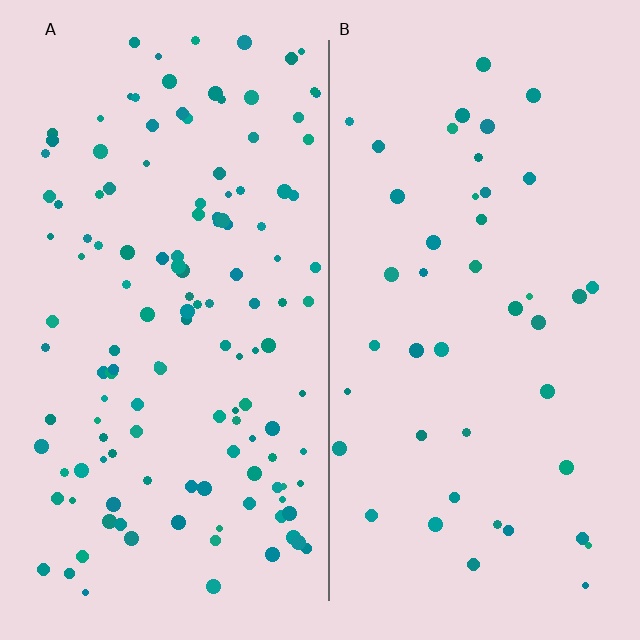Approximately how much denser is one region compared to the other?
Approximately 3.0× — region A over region B.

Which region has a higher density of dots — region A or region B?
A (the left).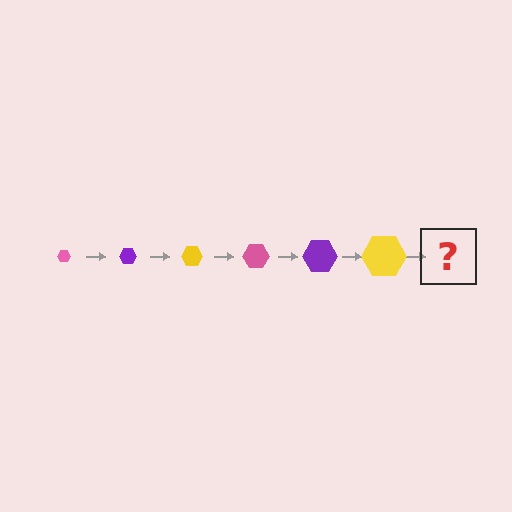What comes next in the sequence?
The next element should be a pink hexagon, larger than the previous one.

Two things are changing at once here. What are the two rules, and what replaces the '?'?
The two rules are that the hexagon grows larger each step and the color cycles through pink, purple, and yellow. The '?' should be a pink hexagon, larger than the previous one.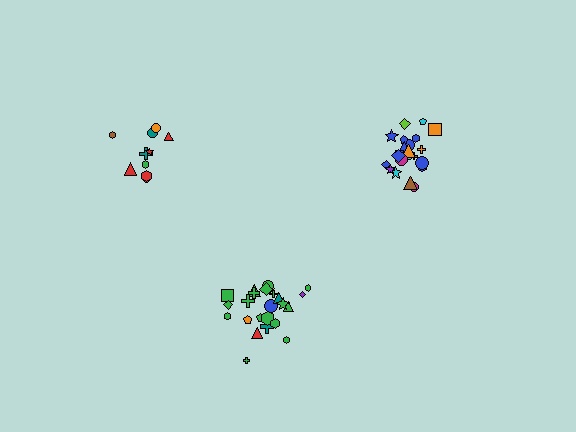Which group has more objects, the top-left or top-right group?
The top-right group.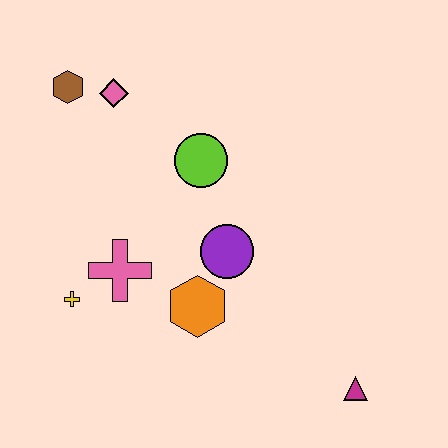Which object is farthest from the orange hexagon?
The brown hexagon is farthest from the orange hexagon.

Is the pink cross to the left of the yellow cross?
No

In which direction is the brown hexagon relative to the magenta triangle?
The brown hexagon is above the magenta triangle.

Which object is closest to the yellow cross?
The pink cross is closest to the yellow cross.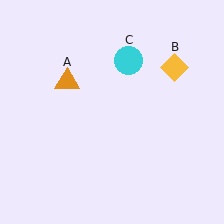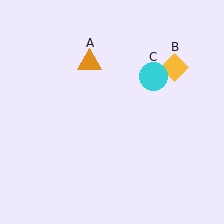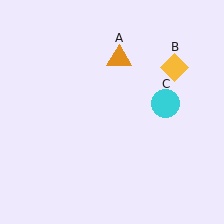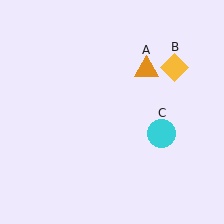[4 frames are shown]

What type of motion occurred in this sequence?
The orange triangle (object A), cyan circle (object C) rotated clockwise around the center of the scene.